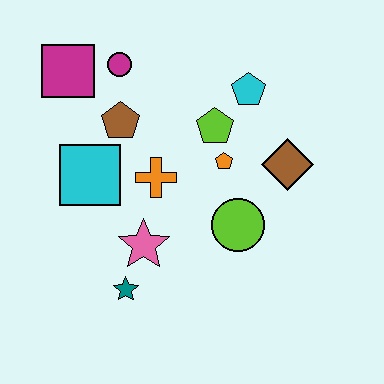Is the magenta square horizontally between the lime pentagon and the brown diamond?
No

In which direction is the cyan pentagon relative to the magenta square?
The cyan pentagon is to the right of the magenta square.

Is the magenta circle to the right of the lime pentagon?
No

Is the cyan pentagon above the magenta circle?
No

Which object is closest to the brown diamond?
The orange pentagon is closest to the brown diamond.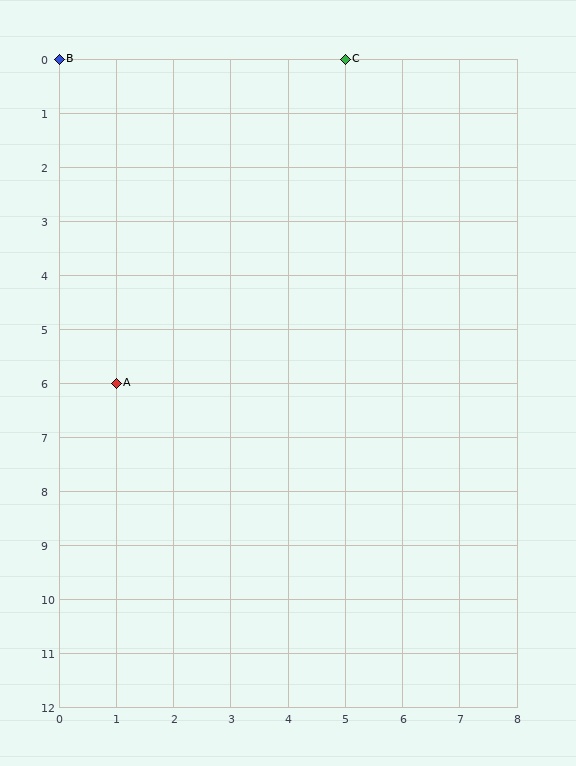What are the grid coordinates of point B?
Point B is at grid coordinates (0, 0).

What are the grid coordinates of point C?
Point C is at grid coordinates (5, 0).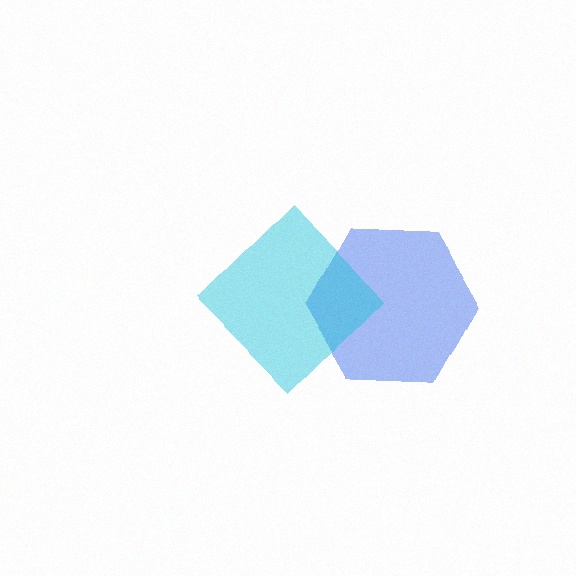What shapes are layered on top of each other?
The layered shapes are: a blue hexagon, a cyan diamond.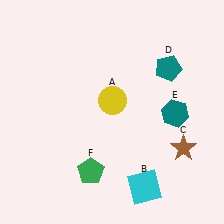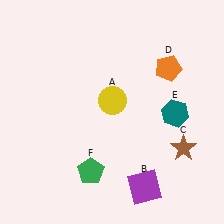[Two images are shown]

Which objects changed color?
B changed from cyan to purple. D changed from teal to orange.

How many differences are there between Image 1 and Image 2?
There are 2 differences between the two images.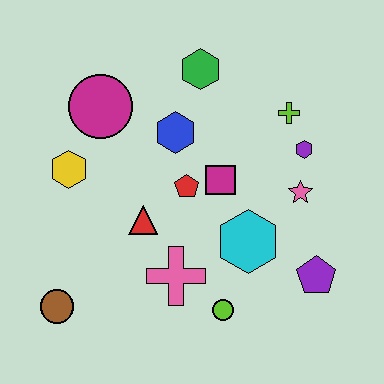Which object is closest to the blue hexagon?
The red pentagon is closest to the blue hexagon.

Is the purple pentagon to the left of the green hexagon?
No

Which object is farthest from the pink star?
The brown circle is farthest from the pink star.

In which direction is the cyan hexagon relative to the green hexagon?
The cyan hexagon is below the green hexagon.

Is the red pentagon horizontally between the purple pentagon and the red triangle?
Yes